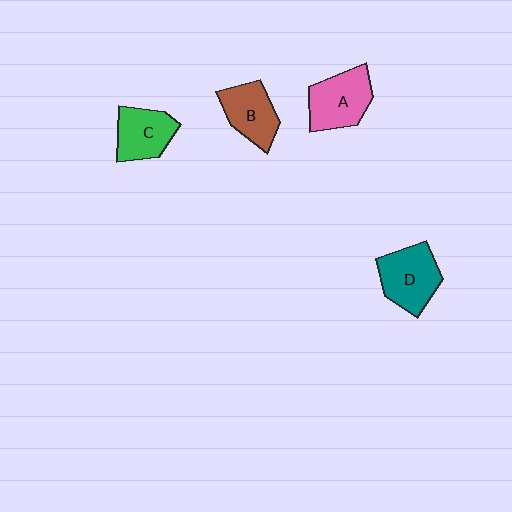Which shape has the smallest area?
Shape C (green).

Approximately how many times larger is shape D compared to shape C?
Approximately 1.2 times.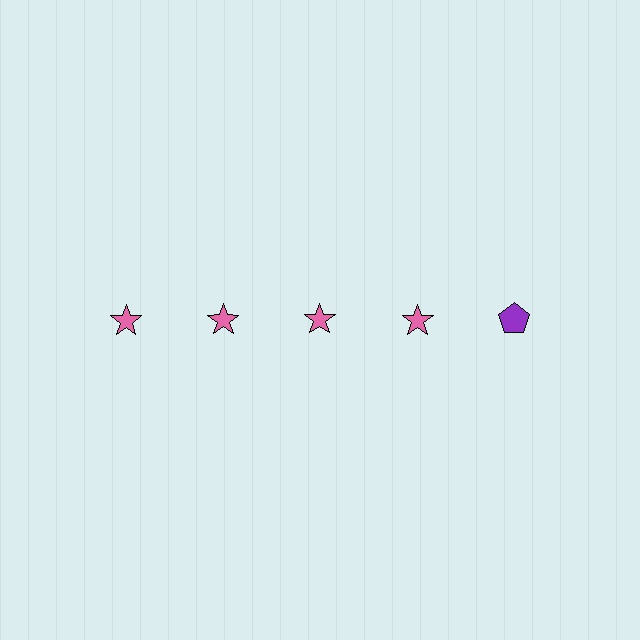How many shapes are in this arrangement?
There are 5 shapes arranged in a grid pattern.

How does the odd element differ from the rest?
It differs in both color (purple instead of pink) and shape (pentagon instead of star).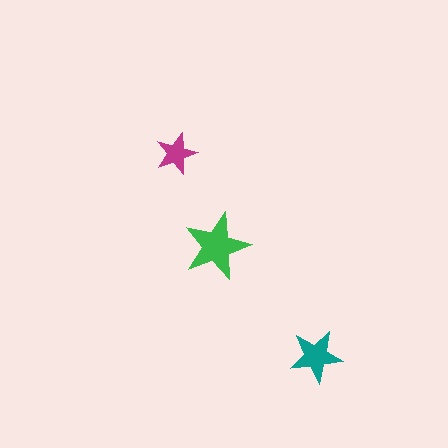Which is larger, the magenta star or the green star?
The green one.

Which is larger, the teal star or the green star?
The green one.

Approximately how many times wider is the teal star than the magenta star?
About 1.5 times wider.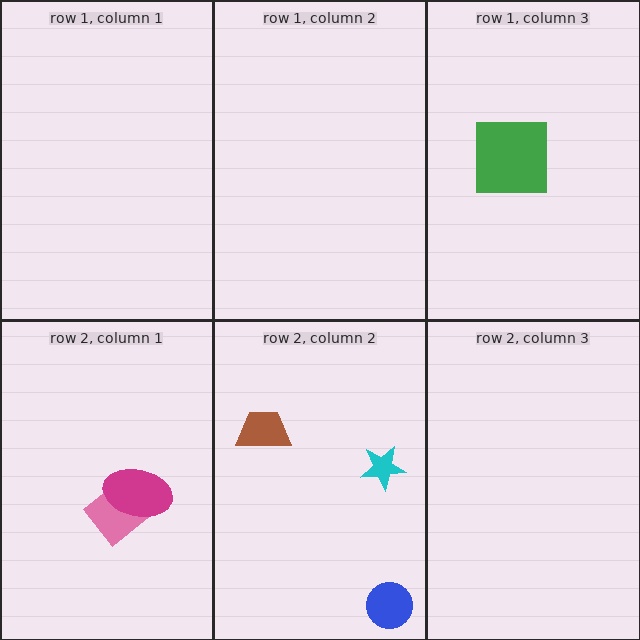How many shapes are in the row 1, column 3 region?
1.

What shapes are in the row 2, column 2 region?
The blue circle, the cyan star, the brown trapezoid.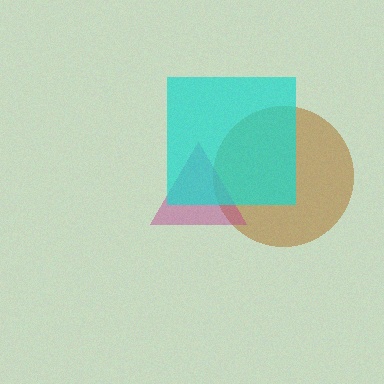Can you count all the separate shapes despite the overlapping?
Yes, there are 3 separate shapes.